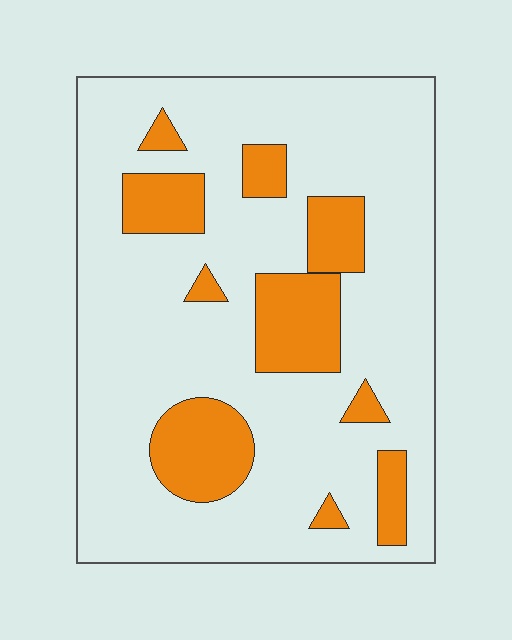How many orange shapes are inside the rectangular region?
10.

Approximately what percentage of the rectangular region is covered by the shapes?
Approximately 20%.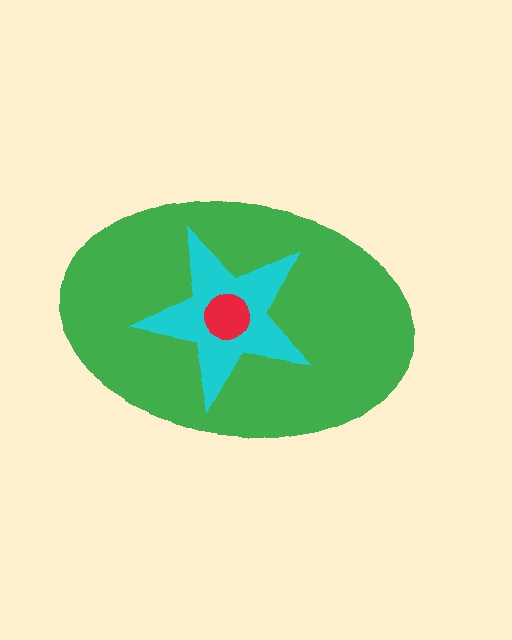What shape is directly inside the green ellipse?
The cyan star.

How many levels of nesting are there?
3.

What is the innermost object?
The red circle.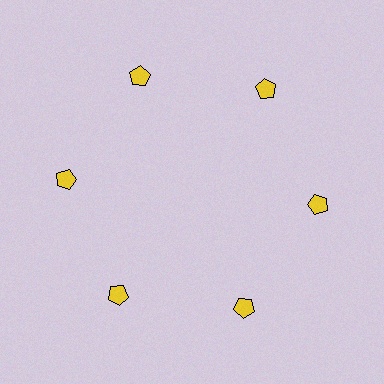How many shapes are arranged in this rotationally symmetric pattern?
There are 6 shapes, arranged in 6 groups of 1.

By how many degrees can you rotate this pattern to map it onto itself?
The pattern maps onto itself every 60 degrees of rotation.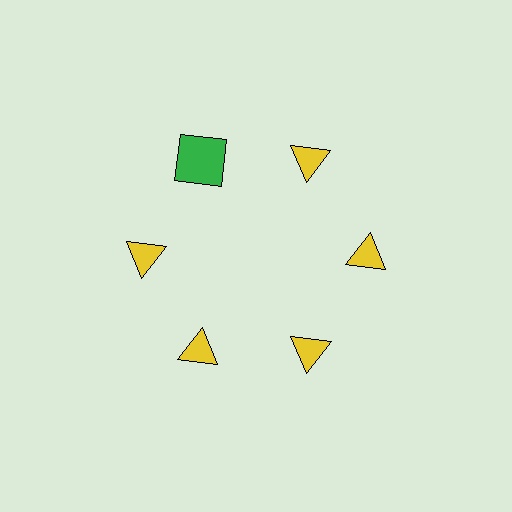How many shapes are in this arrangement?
There are 6 shapes arranged in a ring pattern.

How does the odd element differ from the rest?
It differs in both color (green instead of yellow) and shape (square instead of triangle).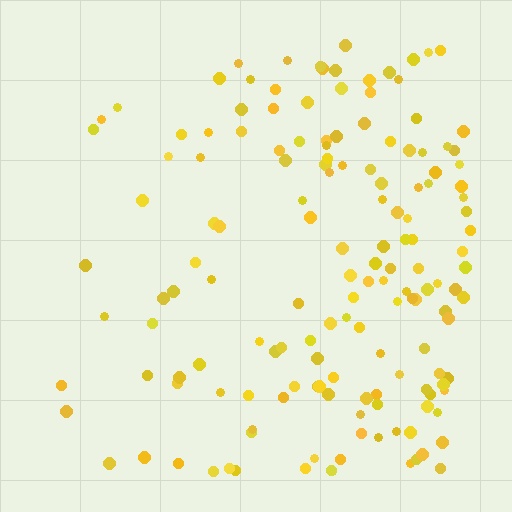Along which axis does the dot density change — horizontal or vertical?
Horizontal.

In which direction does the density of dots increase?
From left to right, with the right side densest.